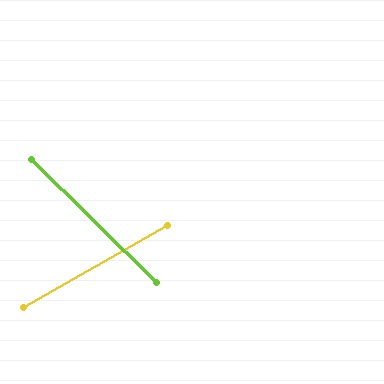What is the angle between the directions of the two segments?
Approximately 74 degrees.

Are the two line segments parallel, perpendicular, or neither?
Neither parallel nor perpendicular — they differ by about 74°.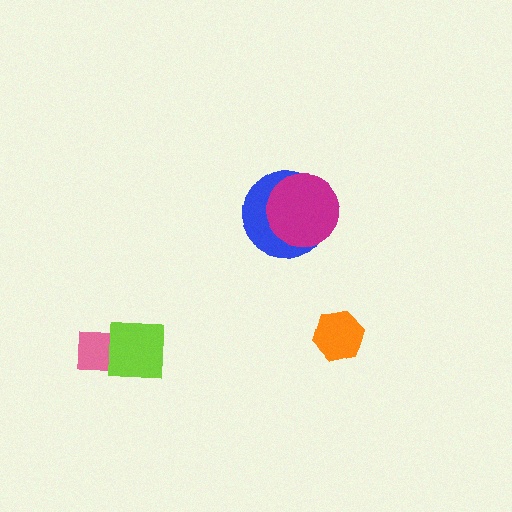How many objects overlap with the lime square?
1 object overlaps with the lime square.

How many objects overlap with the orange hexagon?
0 objects overlap with the orange hexagon.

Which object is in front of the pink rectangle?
The lime square is in front of the pink rectangle.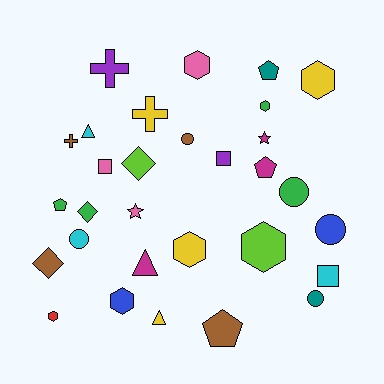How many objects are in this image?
There are 30 objects.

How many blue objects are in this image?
There are 2 blue objects.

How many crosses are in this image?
There are 3 crosses.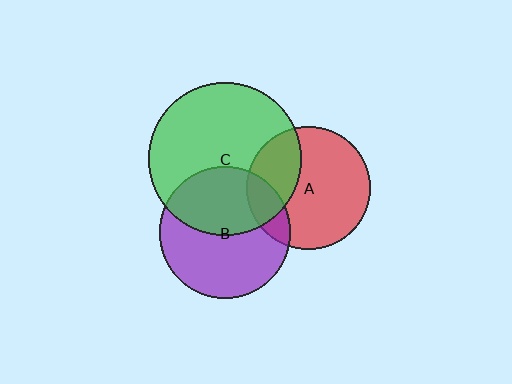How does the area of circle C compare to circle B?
Approximately 1.4 times.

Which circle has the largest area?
Circle C (green).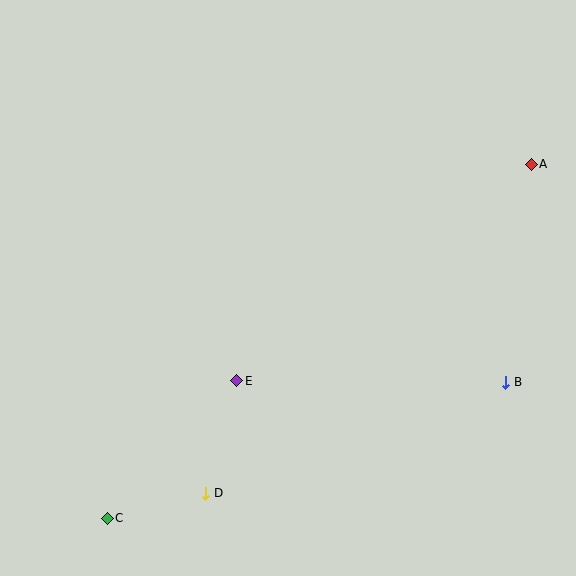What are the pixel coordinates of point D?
Point D is at (206, 493).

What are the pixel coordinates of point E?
Point E is at (237, 381).